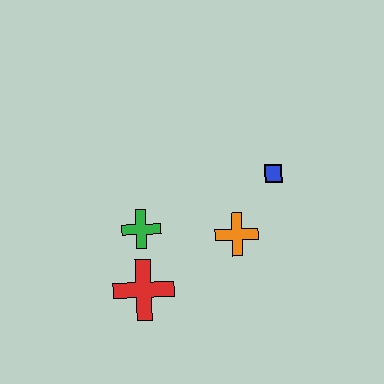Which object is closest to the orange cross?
The blue square is closest to the orange cross.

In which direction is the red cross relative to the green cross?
The red cross is below the green cross.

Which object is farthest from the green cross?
The blue square is farthest from the green cross.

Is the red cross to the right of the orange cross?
No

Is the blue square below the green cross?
No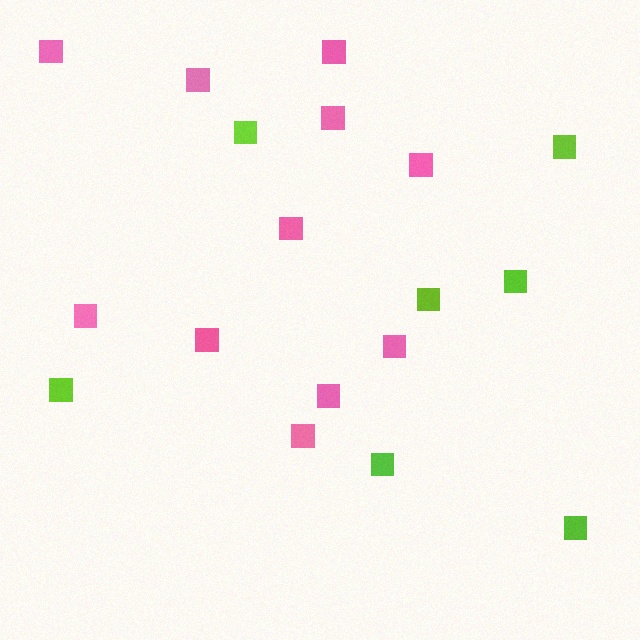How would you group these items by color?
There are 2 groups: one group of pink squares (11) and one group of lime squares (7).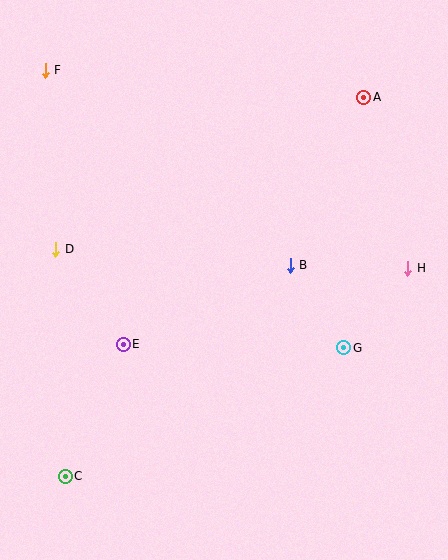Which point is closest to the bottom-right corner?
Point G is closest to the bottom-right corner.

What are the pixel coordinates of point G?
Point G is at (344, 348).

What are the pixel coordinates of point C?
Point C is at (65, 476).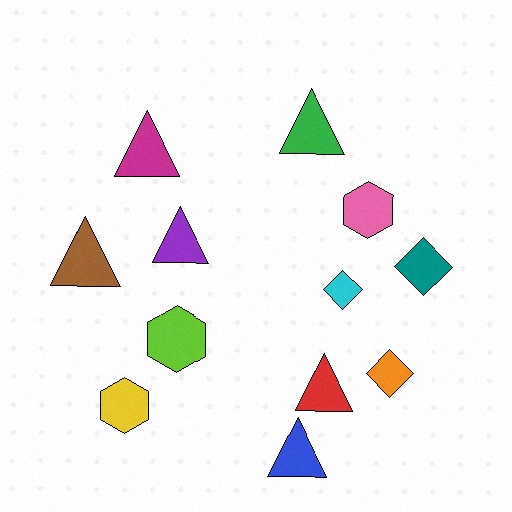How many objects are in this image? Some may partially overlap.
There are 12 objects.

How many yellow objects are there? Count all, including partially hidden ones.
There is 1 yellow object.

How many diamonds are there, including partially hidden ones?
There are 3 diamonds.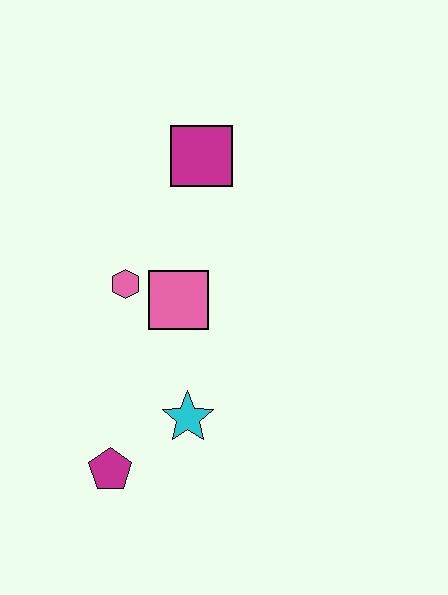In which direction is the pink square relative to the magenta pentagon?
The pink square is above the magenta pentagon.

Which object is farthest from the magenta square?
The magenta pentagon is farthest from the magenta square.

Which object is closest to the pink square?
The pink hexagon is closest to the pink square.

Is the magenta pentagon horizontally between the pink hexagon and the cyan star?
No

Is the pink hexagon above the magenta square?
No